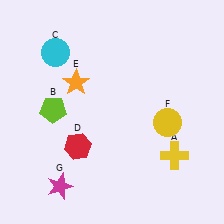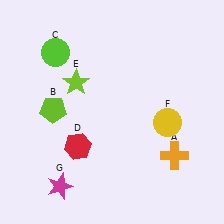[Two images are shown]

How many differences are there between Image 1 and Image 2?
There are 3 differences between the two images.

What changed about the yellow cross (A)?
In Image 1, A is yellow. In Image 2, it changed to orange.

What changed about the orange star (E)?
In Image 1, E is orange. In Image 2, it changed to lime.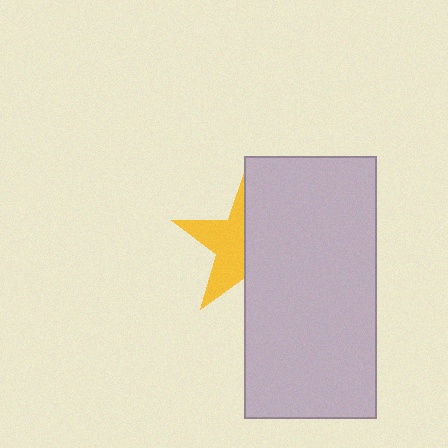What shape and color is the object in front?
The object in front is a light gray rectangle.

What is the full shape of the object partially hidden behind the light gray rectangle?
The partially hidden object is a yellow star.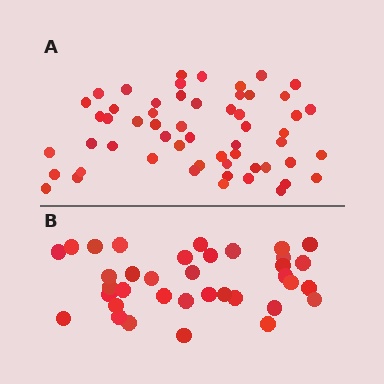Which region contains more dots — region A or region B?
Region A (the top region) has more dots.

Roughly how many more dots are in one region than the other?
Region A has approximately 20 more dots than region B.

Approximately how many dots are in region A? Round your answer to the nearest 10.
About 60 dots. (The exact count is 56, which rounds to 60.)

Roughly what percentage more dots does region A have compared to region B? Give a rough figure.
About 55% more.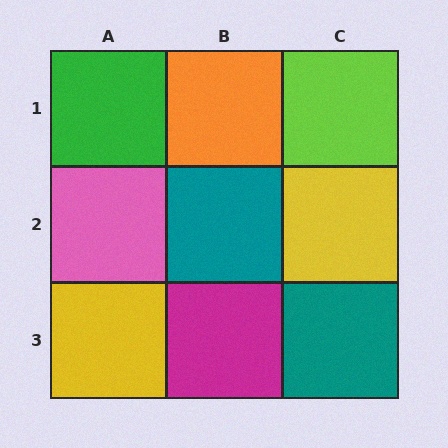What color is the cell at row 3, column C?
Teal.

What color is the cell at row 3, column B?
Magenta.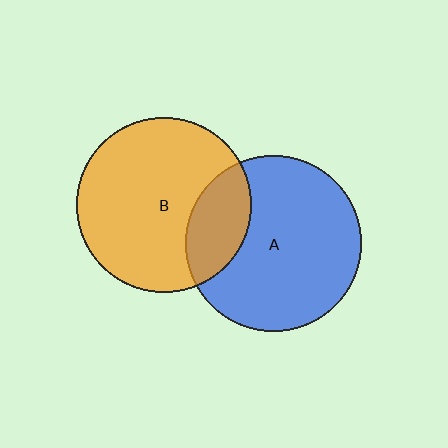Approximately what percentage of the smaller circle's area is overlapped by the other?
Approximately 20%.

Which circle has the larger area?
Circle A (blue).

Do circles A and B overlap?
Yes.